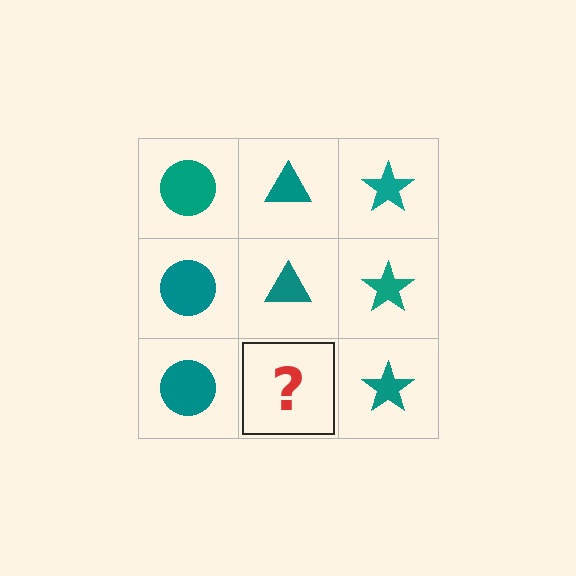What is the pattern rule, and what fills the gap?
The rule is that each column has a consistent shape. The gap should be filled with a teal triangle.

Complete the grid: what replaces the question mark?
The question mark should be replaced with a teal triangle.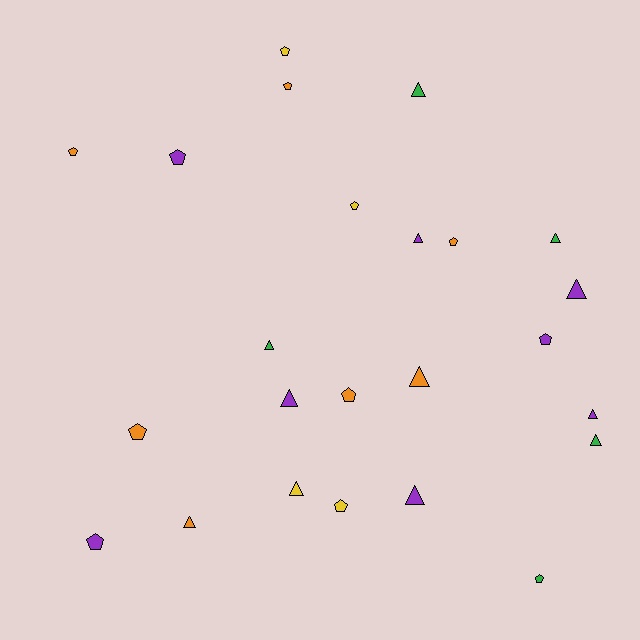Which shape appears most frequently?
Triangle, with 12 objects.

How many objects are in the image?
There are 24 objects.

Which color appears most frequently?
Purple, with 8 objects.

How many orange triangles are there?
There are 2 orange triangles.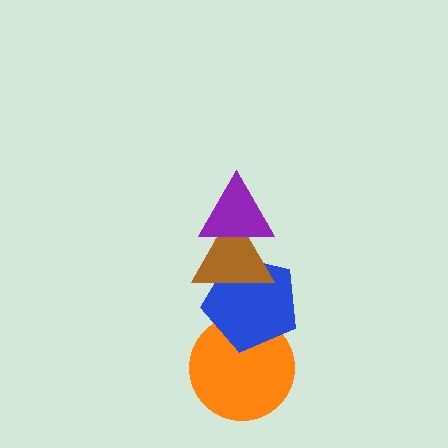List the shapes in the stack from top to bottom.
From top to bottom: the purple triangle, the brown triangle, the blue pentagon, the orange circle.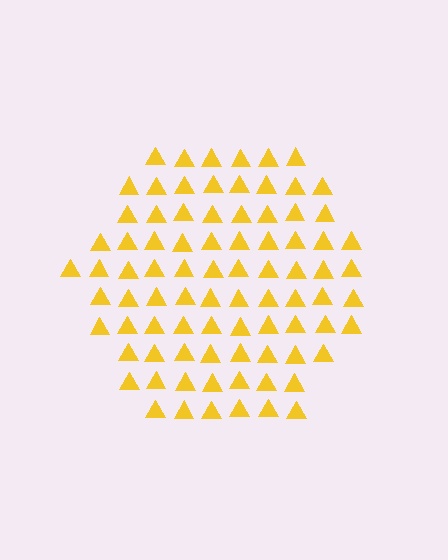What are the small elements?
The small elements are triangles.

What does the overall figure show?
The overall figure shows a hexagon.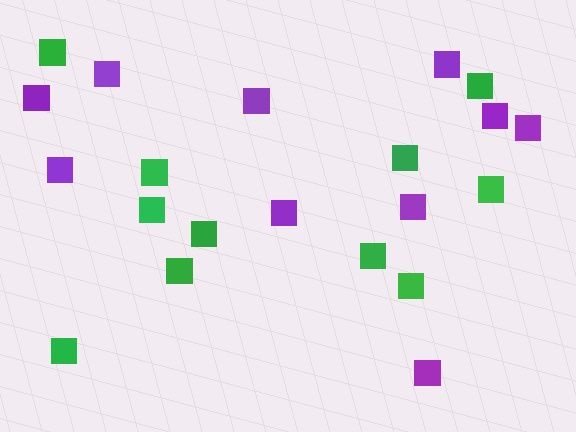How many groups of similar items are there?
There are 2 groups: one group of purple squares (10) and one group of green squares (11).